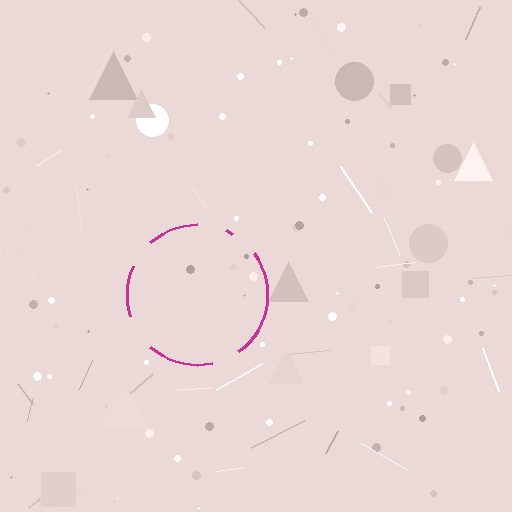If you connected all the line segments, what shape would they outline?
They would outline a circle.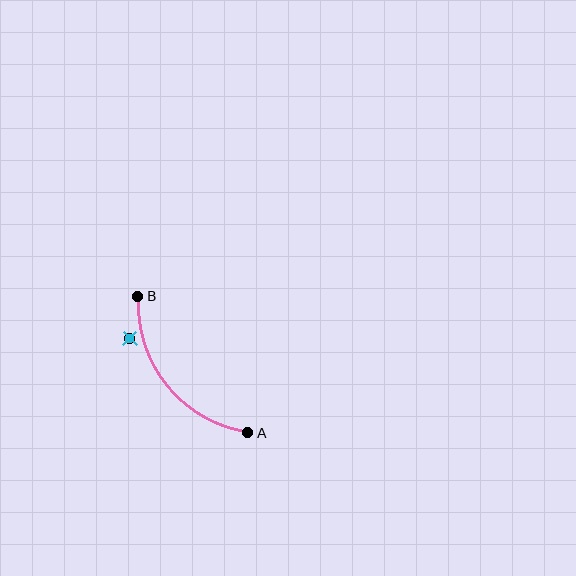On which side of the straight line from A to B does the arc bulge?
The arc bulges below and to the left of the straight line connecting A and B.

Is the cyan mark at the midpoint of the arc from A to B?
No — the cyan mark does not lie on the arc at all. It sits slightly outside the curve.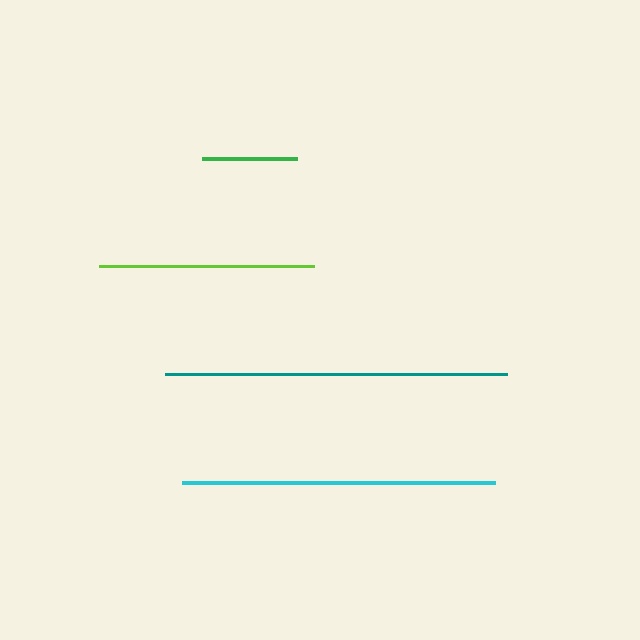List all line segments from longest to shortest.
From longest to shortest: teal, cyan, lime, green.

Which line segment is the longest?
The teal line is the longest at approximately 343 pixels.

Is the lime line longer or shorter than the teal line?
The teal line is longer than the lime line.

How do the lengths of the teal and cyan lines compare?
The teal and cyan lines are approximately the same length.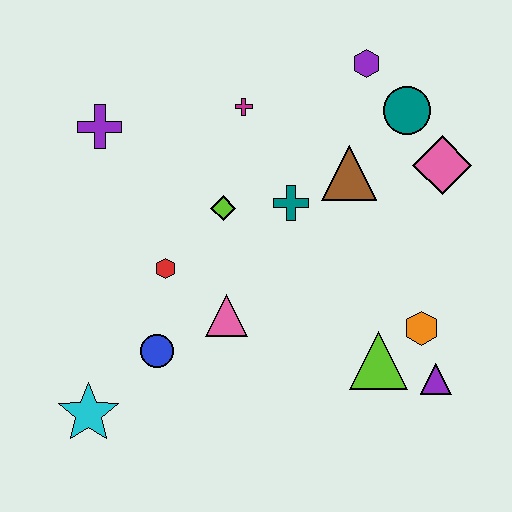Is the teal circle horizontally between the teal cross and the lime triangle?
No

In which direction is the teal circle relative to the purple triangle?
The teal circle is above the purple triangle.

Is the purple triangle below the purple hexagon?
Yes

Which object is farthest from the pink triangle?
The purple hexagon is farthest from the pink triangle.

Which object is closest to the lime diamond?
The teal cross is closest to the lime diamond.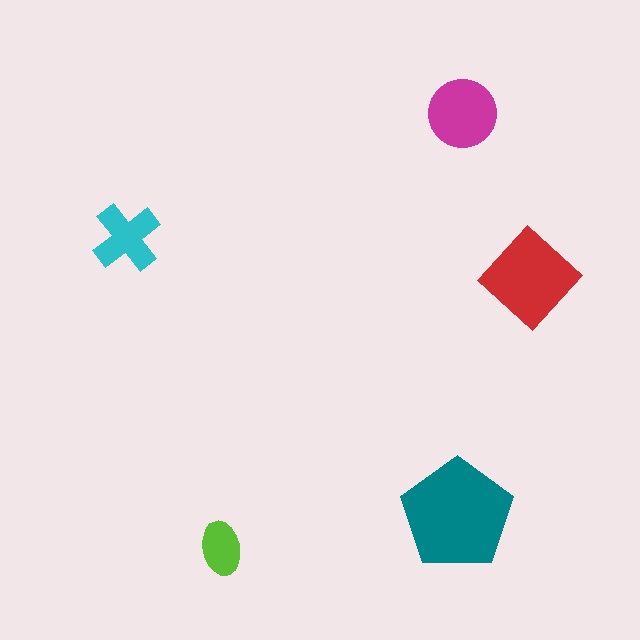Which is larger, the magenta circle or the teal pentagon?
The teal pentagon.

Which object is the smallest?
The lime ellipse.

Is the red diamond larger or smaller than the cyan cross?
Larger.